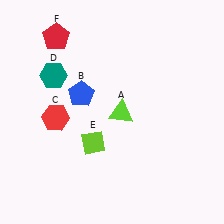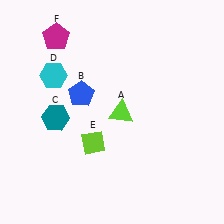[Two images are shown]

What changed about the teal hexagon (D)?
In Image 1, D is teal. In Image 2, it changed to cyan.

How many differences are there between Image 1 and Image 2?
There are 3 differences between the two images.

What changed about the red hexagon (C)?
In Image 1, C is red. In Image 2, it changed to teal.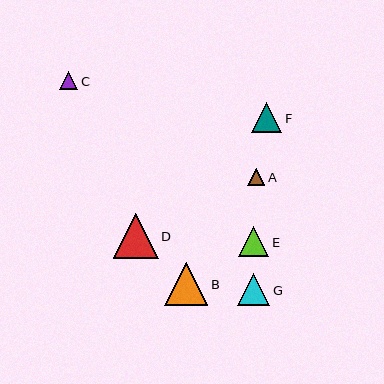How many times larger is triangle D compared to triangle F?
Triangle D is approximately 1.5 times the size of triangle F.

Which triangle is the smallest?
Triangle A is the smallest with a size of approximately 17 pixels.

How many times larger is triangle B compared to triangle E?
Triangle B is approximately 1.4 times the size of triangle E.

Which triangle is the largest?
Triangle D is the largest with a size of approximately 45 pixels.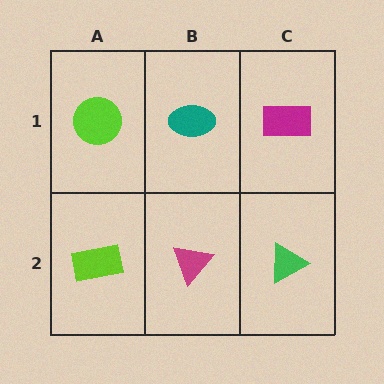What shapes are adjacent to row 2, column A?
A lime circle (row 1, column A), a magenta triangle (row 2, column B).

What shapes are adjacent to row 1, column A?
A lime rectangle (row 2, column A), a teal ellipse (row 1, column B).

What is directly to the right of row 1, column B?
A magenta rectangle.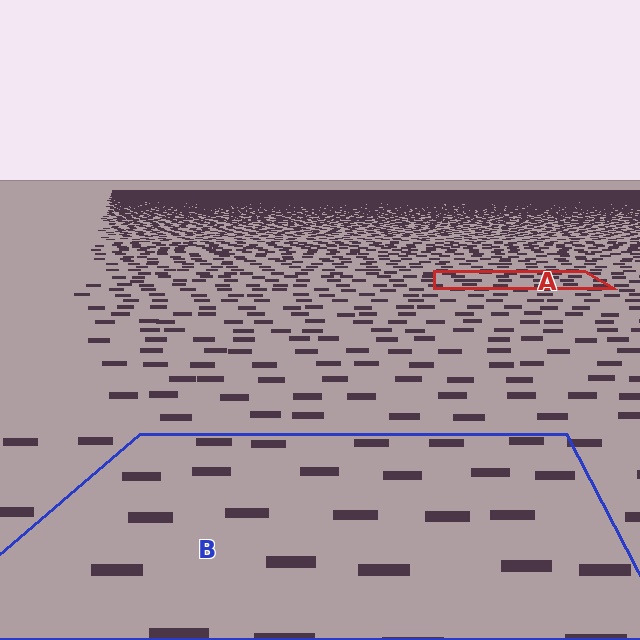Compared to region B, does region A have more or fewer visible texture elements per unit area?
Region A has more texture elements per unit area — they are packed more densely because it is farther away.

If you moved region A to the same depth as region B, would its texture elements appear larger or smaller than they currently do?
They would appear larger. At a closer depth, the same texture elements are projected at a bigger on-screen size.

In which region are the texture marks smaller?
The texture marks are smaller in region A, because it is farther away.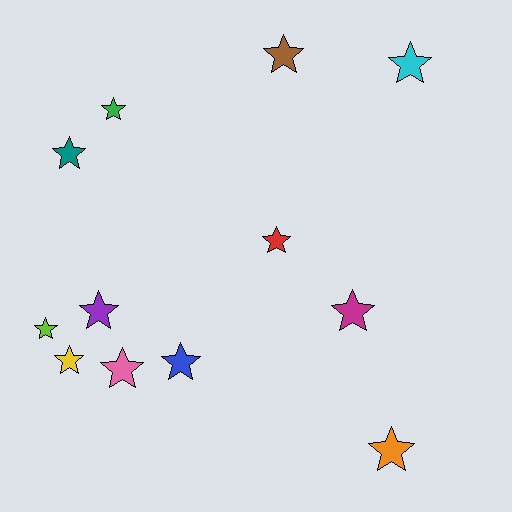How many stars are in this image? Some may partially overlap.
There are 12 stars.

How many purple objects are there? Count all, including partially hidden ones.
There is 1 purple object.